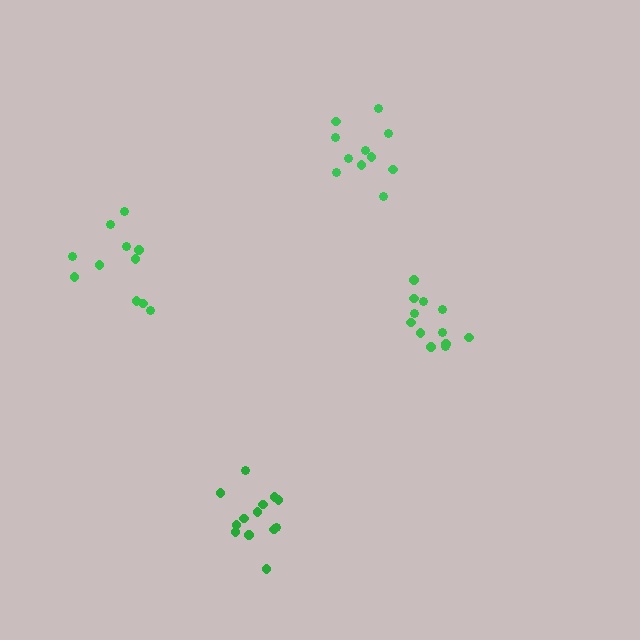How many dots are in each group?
Group 1: 13 dots, Group 2: 12 dots, Group 3: 11 dots, Group 4: 11 dots (47 total).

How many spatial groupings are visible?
There are 4 spatial groupings.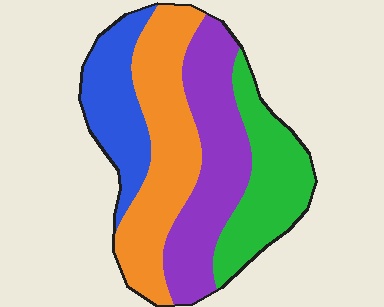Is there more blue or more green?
Green.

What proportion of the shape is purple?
Purple covers around 30% of the shape.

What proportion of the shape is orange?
Orange takes up about one third (1/3) of the shape.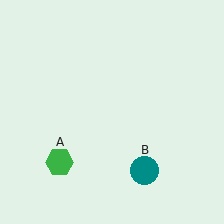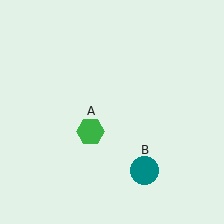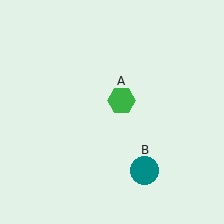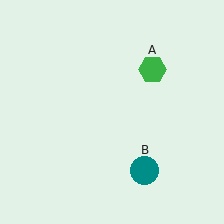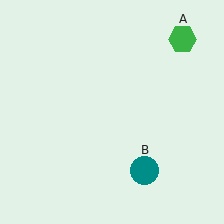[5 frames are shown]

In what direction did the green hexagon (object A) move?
The green hexagon (object A) moved up and to the right.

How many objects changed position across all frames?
1 object changed position: green hexagon (object A).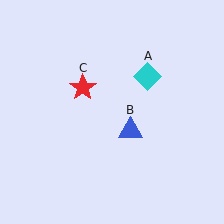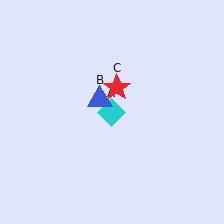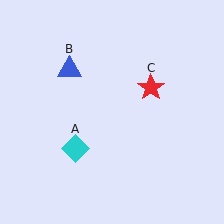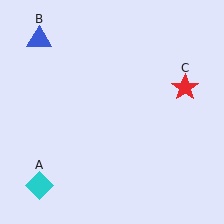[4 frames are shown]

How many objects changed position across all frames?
3 objects changed position: cyan diamond (object A), blue triangle (object B), red star (object C).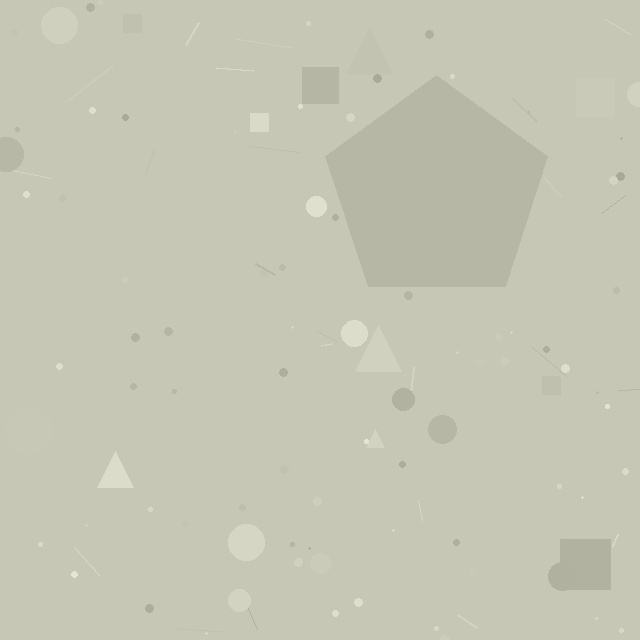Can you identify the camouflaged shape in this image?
The camouflaged shape is a pentagon.